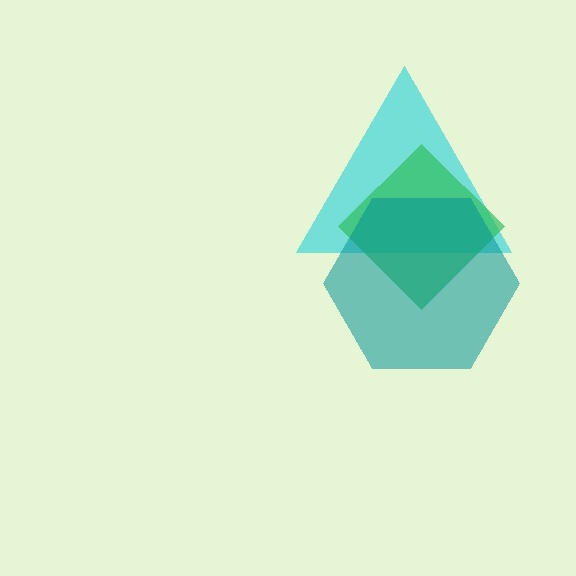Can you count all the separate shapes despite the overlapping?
Yes, there are 3 separate shapes.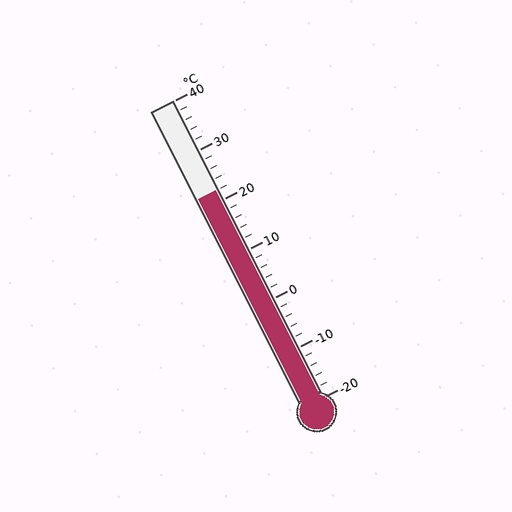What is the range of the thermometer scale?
The thermometer scale ranges from -20°C to 40°C.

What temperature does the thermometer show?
The thermometer shows approximately 22°C.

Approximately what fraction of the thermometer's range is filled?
The thermometer is filled to approximately 70% of its range.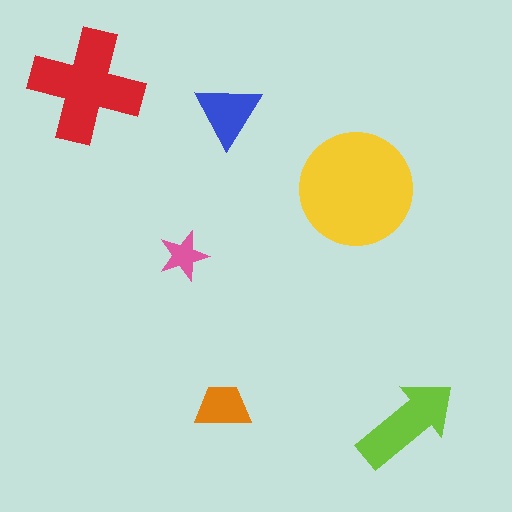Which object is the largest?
The yellow circle.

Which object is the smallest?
The pink star.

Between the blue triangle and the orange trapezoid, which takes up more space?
The blue triangle.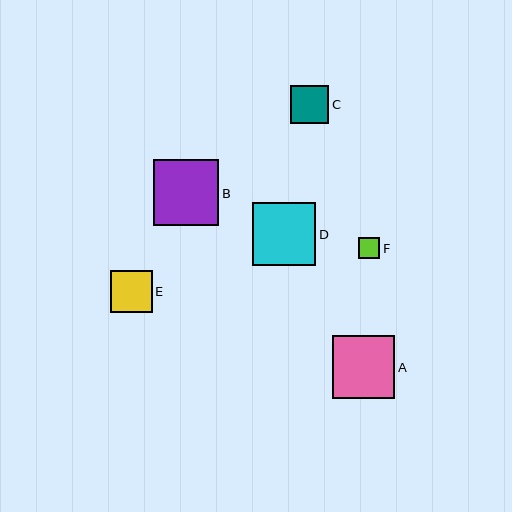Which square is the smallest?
Square F is the smallest with a size of approximately 22 pixels.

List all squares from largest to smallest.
From largest to smallest: B, D, A, E, C, F.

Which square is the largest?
Square B is the largest with a size of approximately 66 pixels.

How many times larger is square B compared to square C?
Square B is approximately 1.7 times the size of square C.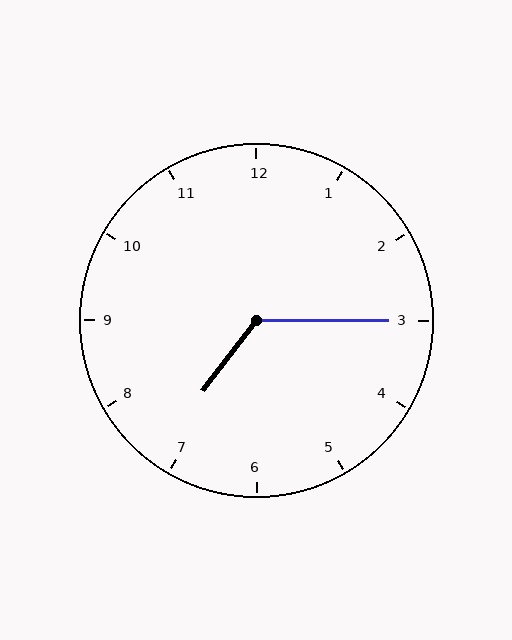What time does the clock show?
7:15.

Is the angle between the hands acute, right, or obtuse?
It is obtuse.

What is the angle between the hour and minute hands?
Approximately 128 degrees.